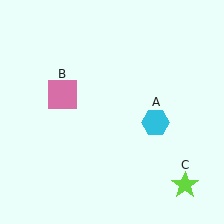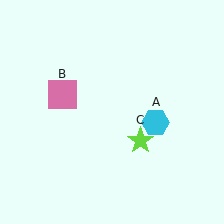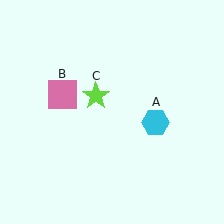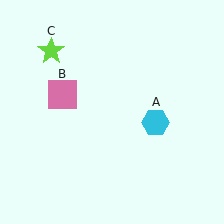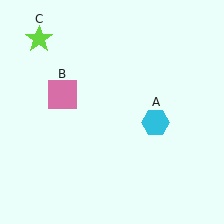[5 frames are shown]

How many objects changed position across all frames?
1 object changed position: lime star (object C).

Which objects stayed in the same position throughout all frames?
Cyan hexagon (object A) and pink square (object B) remained stationary.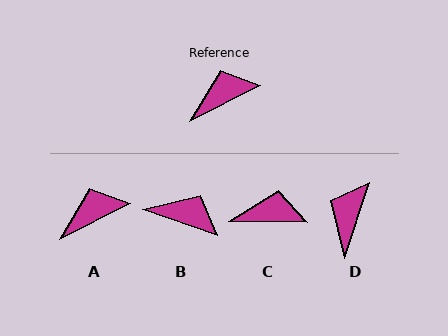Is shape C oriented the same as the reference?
No, it is off by about 27 degrees.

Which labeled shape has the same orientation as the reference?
A.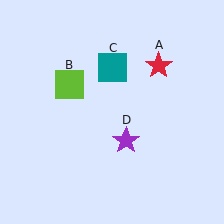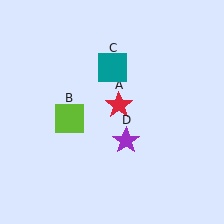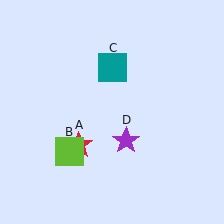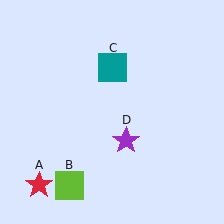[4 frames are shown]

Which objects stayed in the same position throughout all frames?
Teal square (object C) and purple star (object D) remained stationary.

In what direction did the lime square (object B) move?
The lime square (object B) moved down.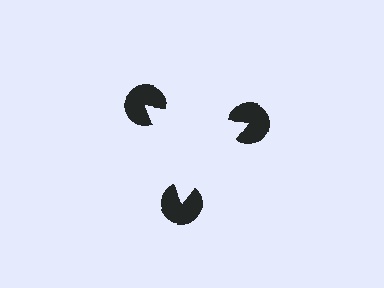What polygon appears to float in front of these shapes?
An illusory triangle — its edges are inferred from the aligned wedge cuts in the pac-man discs, not physically drawn.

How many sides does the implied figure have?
3 sides.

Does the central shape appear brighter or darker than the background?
It typically appears slightly brighter than the background, even though no actual brightness change is drawn.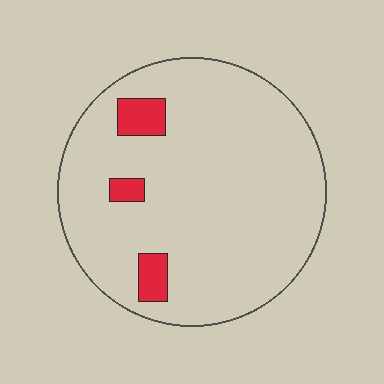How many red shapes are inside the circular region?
3.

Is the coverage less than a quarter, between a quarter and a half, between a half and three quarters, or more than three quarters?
Less than a quarter.